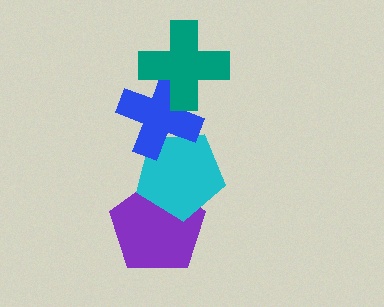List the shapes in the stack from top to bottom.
From top to bottom: the teal cross, the blue cross, the cyan pentagon, the purple pentagon.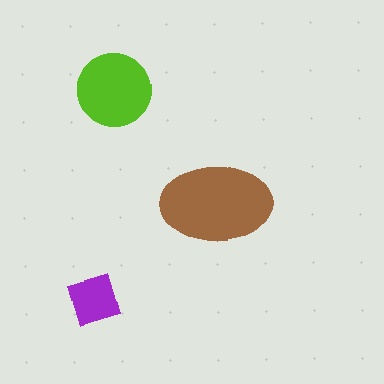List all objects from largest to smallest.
The brown ellipse, the lime circle, the purple square.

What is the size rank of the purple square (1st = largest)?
3rd.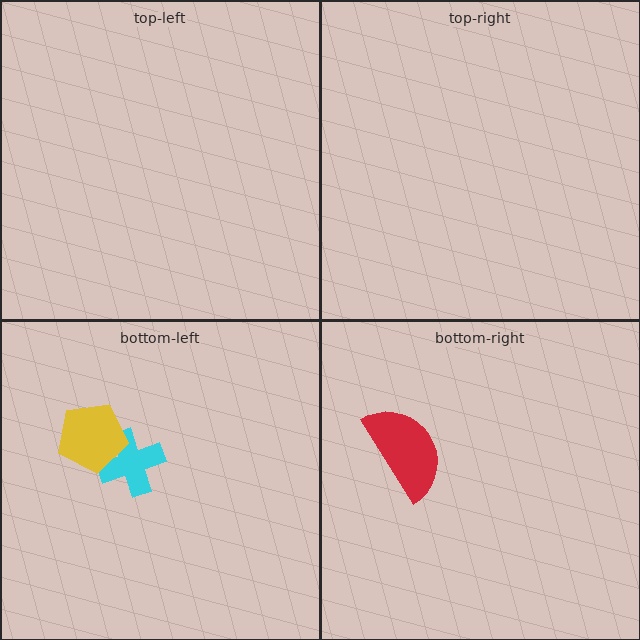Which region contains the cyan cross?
The bottom-left region.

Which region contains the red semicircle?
The bottom-right region.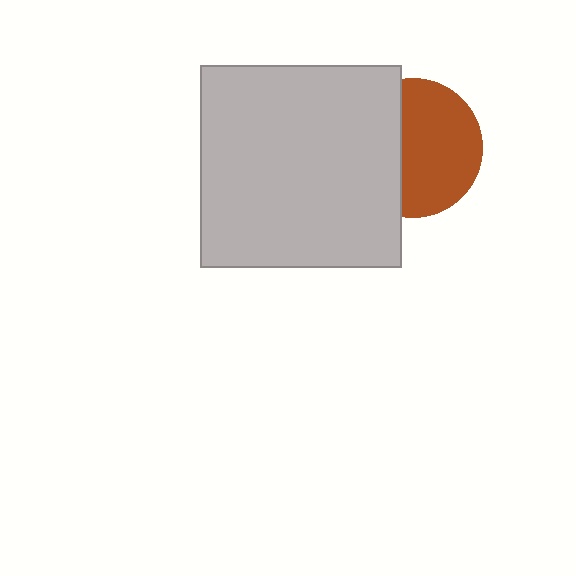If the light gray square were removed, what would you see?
You would see the complete brown circle.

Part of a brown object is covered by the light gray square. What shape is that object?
It is a circle.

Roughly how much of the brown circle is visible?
About half of it is visible (roughly 60%).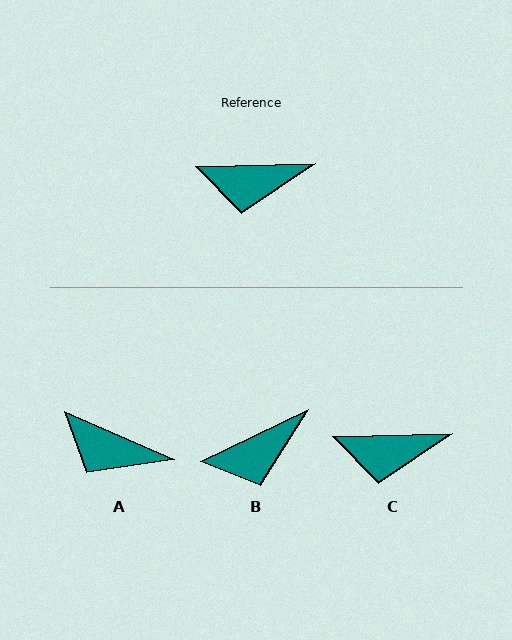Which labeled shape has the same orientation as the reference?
C.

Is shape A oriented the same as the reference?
No, it is off by about 25 degrees.